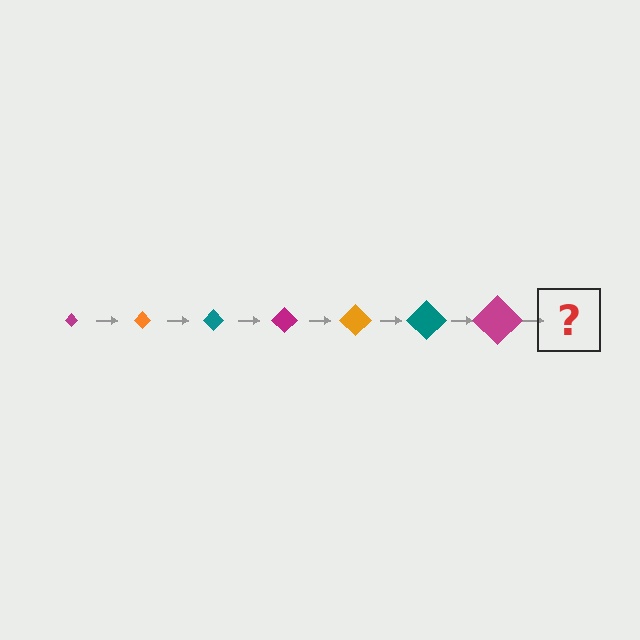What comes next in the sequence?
The next element should be an orange diamond, larger than the previous one.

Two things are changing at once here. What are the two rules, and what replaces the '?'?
The two rules are that the diamond grows larger each step and the color cycles through magenta, orange, and teal. The '?' should be an orange diamond, larger than the previous one.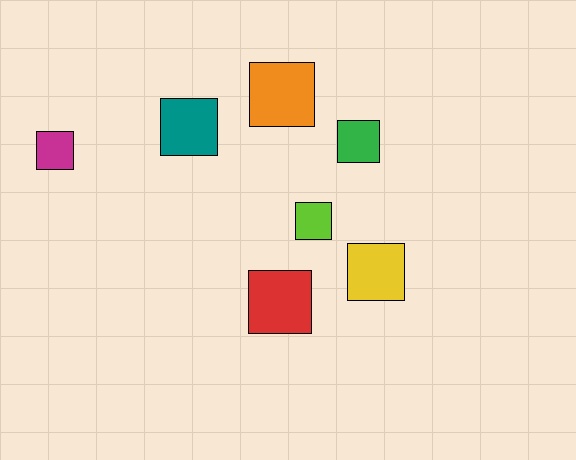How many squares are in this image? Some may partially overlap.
There are 7 squares.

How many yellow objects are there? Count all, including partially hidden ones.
There is 1 yellow object.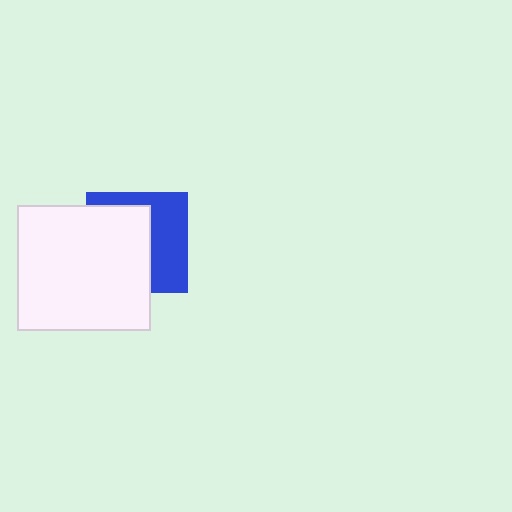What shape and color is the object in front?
The object in front is a white rectangle.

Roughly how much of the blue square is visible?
A small part of it is visible (roughly 44%).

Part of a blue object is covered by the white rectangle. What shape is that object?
It is a square.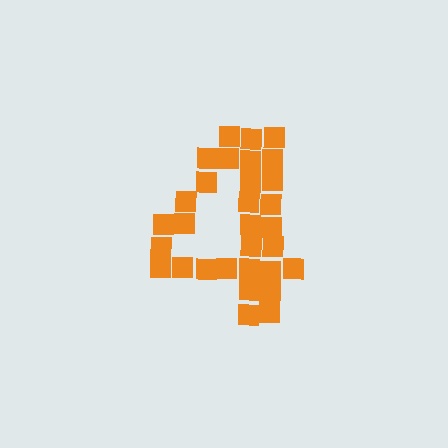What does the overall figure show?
The overall figure shows the digit 4.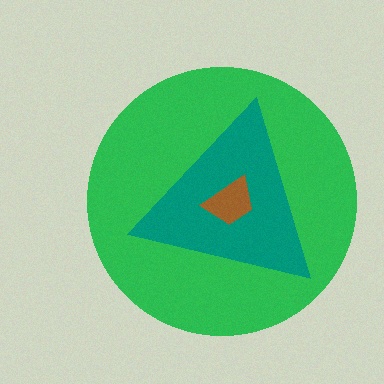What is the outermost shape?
The green circle.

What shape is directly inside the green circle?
The teal triangle.